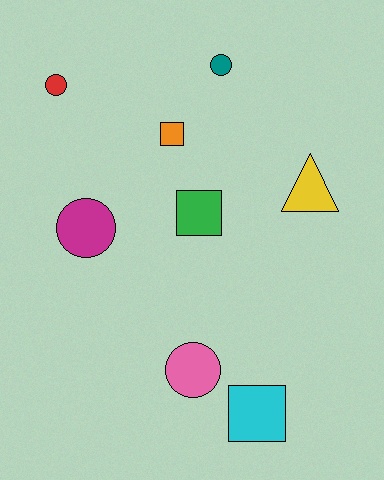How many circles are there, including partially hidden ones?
There are 4 circles.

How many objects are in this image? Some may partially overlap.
There are 8 objects.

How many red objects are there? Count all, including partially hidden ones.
There is 1 red object.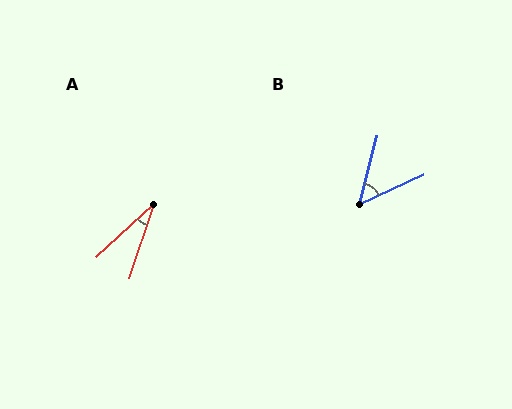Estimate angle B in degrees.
Approximately 51 degrees.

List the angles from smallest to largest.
A (29°), B (51°).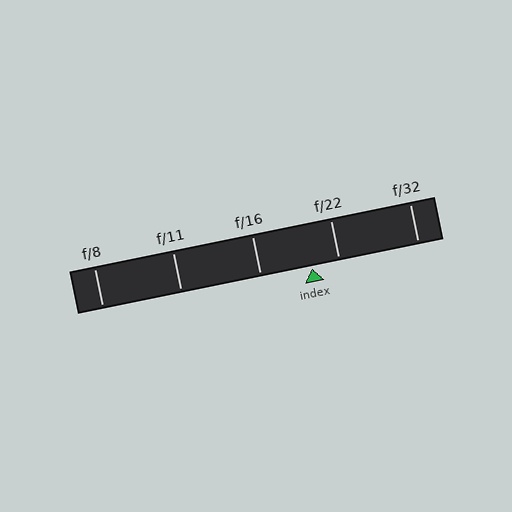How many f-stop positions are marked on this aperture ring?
There are 5 f-stop positions marked.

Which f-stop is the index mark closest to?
The index mark is closest to f/22.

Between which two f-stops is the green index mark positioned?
The index mark is between f/16 and f/22.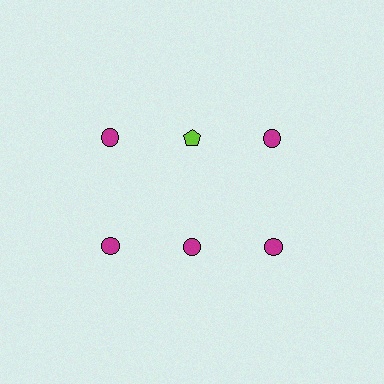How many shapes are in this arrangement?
There are 6 shapes arranged in a grid pattern.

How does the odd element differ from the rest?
It differs in both color (lime instead of magenta) and shape (pentagon instead of circle).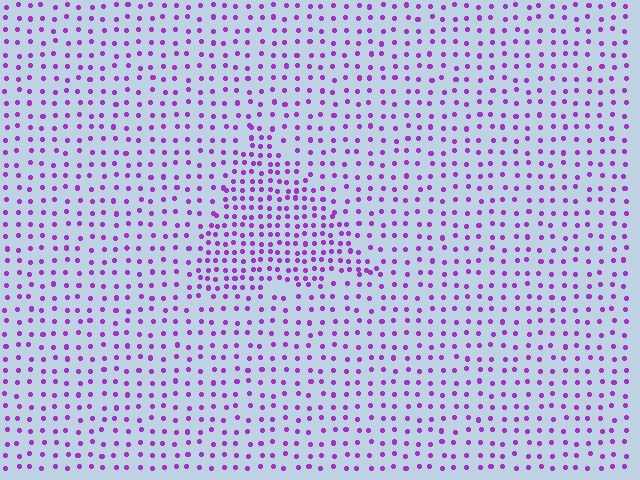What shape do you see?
I see a triangle.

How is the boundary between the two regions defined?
The boundary is defined by a change in element density (approximately 1.9x ratio). All elements are the same color, size, and shape.